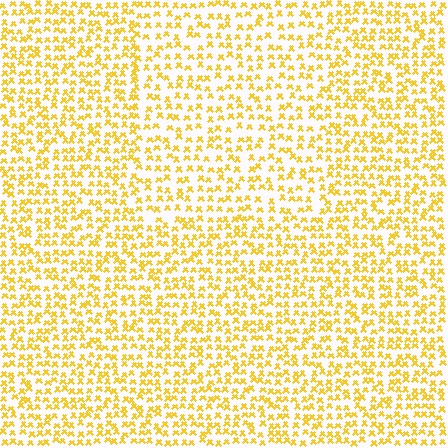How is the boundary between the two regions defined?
The boundary is defined by a change in element density (approximately 1.4x ratio). All elements are the same color, size, and shape.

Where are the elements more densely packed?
The elements are more densely packed outside the rectangle boundary.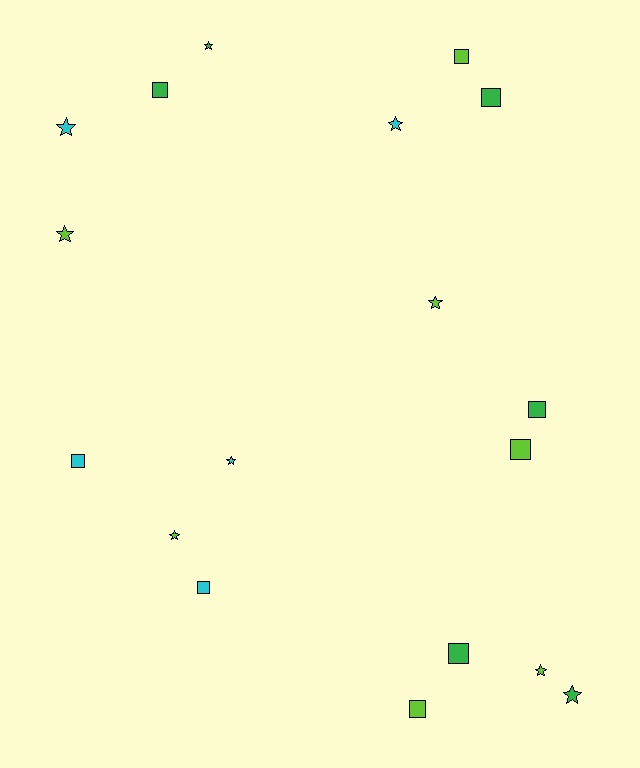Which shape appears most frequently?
Star, with 9 objects.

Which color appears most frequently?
Lime, with 7 objects.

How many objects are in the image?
There are 18 objects.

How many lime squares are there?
There are 3 lime squares.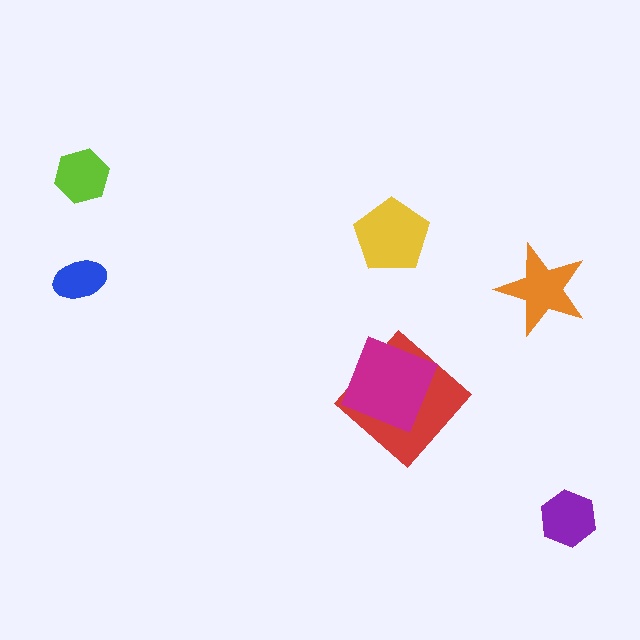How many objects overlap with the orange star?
0 objects overlap with the orange star.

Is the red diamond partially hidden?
Yes, it is partially covered by another shape.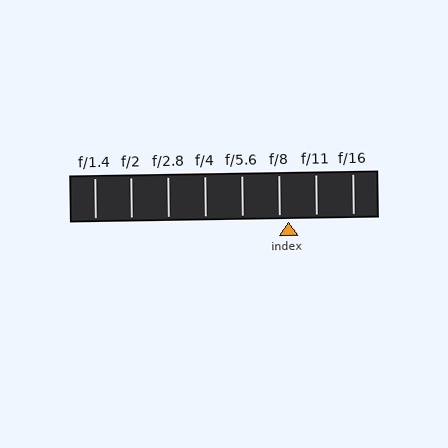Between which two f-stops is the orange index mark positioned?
The index mark is between f/8 and f/11.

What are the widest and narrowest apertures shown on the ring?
The widest aperture shown is f/1.4 and the narrowest is f/16.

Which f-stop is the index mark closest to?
The index mark is closest to f/8.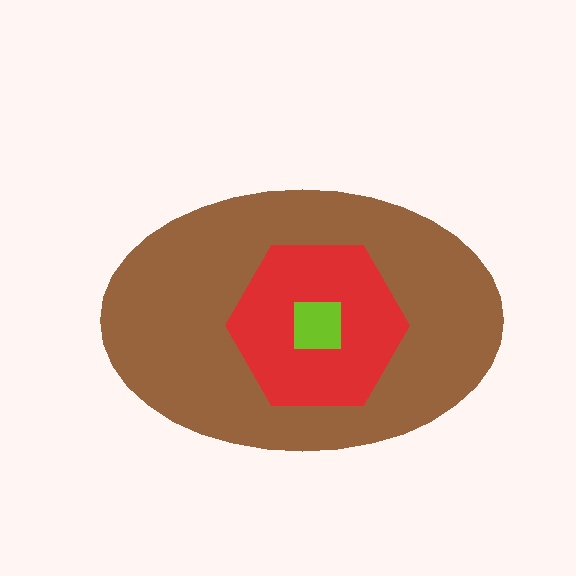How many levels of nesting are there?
3.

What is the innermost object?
The lime square.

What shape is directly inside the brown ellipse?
The red hexagon.